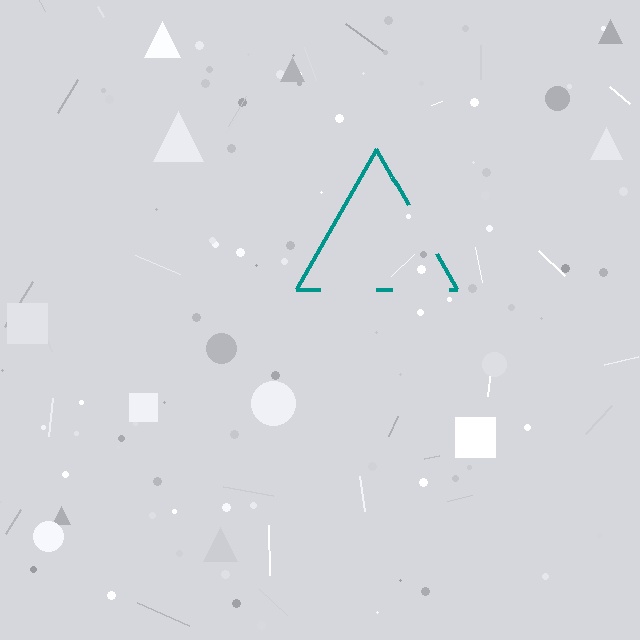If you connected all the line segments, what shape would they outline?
They would outline a triangle.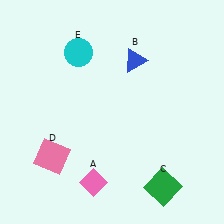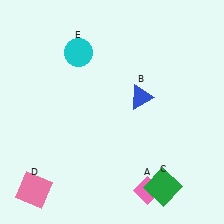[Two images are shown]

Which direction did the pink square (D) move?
The pink square (D) moved down.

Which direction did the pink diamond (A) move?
The pink diamond (A) moved right.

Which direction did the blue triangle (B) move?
The blue triangle (B) moved down.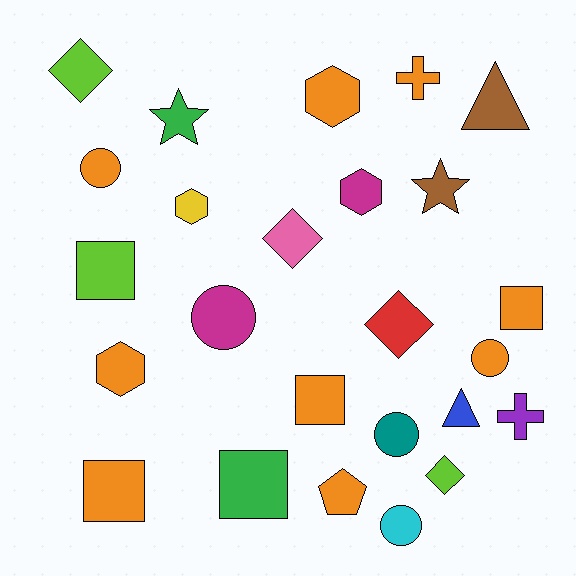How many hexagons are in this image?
There are 4 hexagons.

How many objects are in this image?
There are 25 objects.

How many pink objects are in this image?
There is 1 pink object.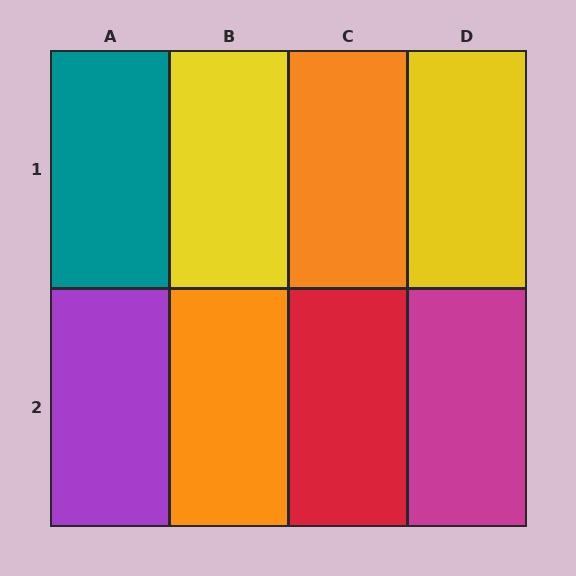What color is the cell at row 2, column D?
Magenta.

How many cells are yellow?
2 cells are yellow.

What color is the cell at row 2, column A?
Purple.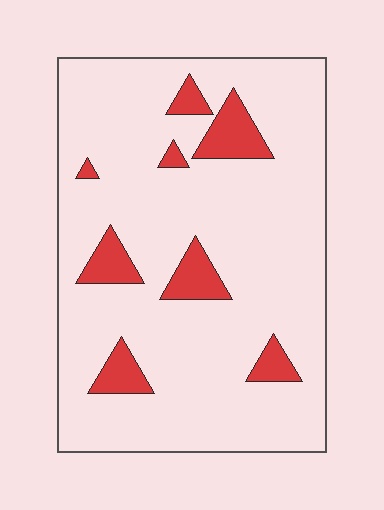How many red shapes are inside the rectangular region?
8.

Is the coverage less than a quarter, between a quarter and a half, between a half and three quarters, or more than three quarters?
Less than a quarter.